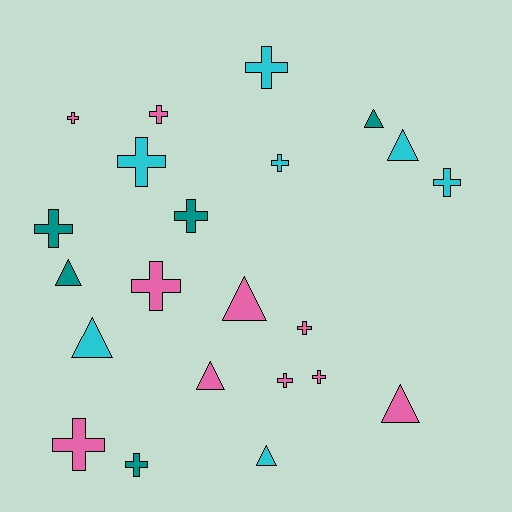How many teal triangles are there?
There are 2 teal triangles.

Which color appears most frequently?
Pink, with 10 objects.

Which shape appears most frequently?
Cross, with 14 objects.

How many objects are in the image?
There are 22 objects.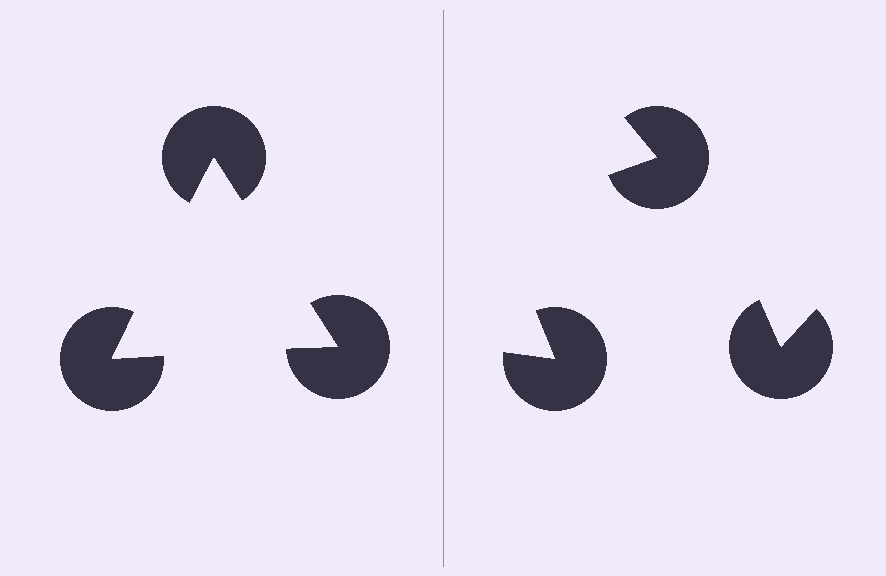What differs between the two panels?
The pac-man discs are positioned identically on both sides; only the wedge orientations differ. On the left they align to a triangle; on the right they are misaligned.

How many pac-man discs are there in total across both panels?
6 — 3 on each side.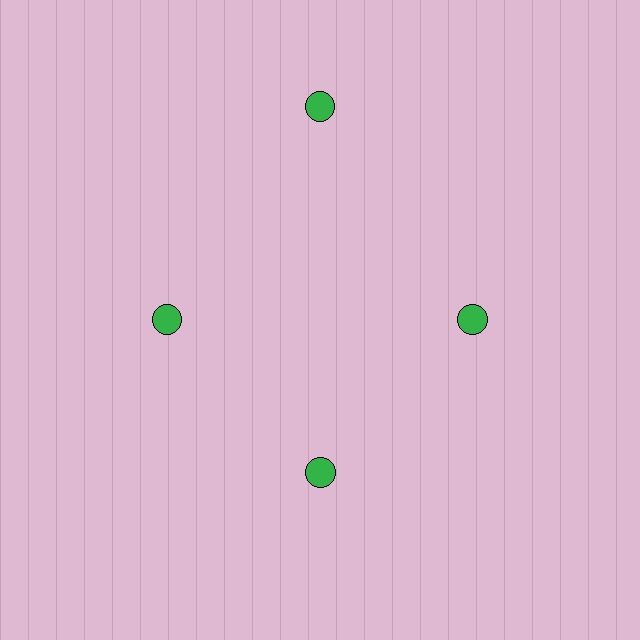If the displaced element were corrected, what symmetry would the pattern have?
It would have 4-fold rotational symmetry — the pattern would map onto itself every 90 degrees.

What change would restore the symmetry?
The symmetry would be restored by moving it inward, back onto the ring so that all 4 circles sit at equal angles and equal distance from the center.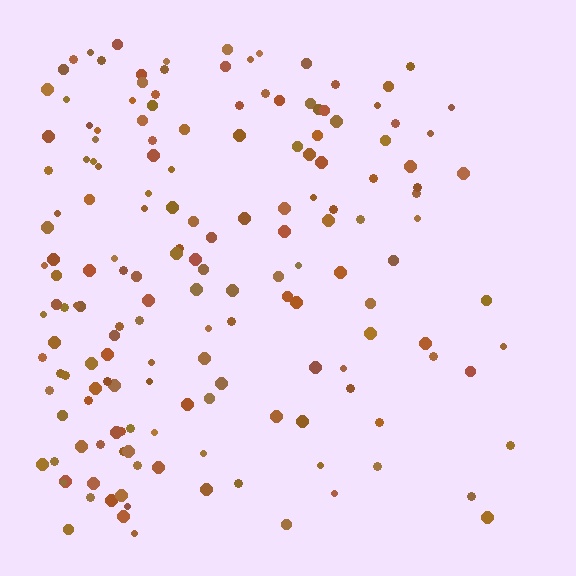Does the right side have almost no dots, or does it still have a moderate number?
Still a moderate number, just noticeably fewer than the left.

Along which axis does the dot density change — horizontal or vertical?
Horizontal.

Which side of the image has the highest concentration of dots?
The left.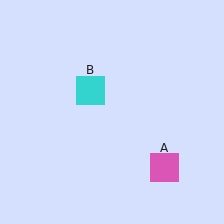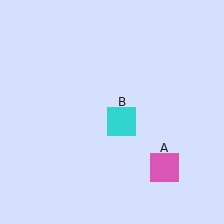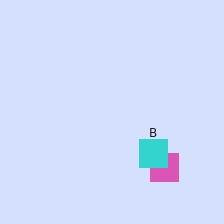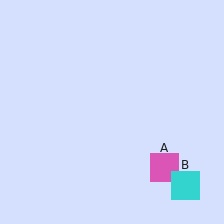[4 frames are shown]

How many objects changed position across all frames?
1 object changed position: cyan square (object B).